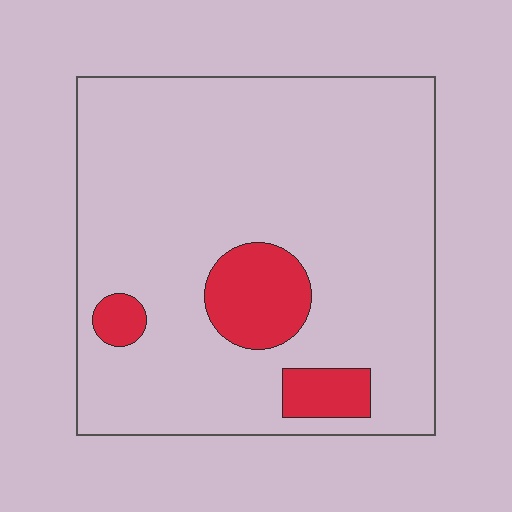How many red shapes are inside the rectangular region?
3.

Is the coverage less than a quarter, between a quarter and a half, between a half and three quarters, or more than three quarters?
Less than a quarter.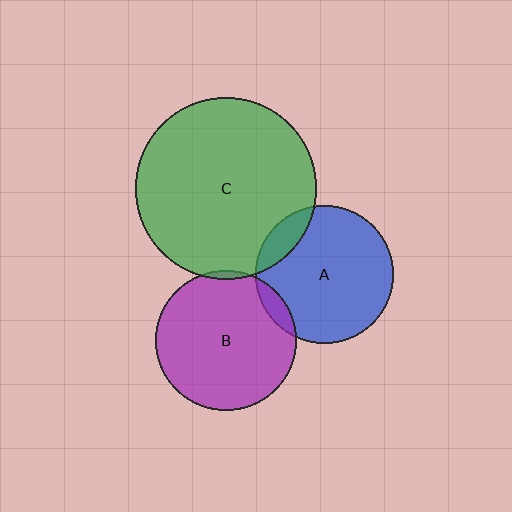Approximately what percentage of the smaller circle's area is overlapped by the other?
Approximately 5%.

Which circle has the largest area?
Circle C (green).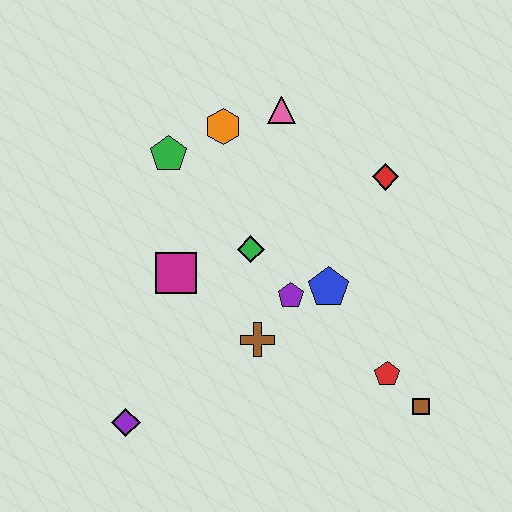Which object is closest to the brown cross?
The purple pentagon is closest to the brown cross.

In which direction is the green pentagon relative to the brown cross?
The green pentagon is above the brown cross.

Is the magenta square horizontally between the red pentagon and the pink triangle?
No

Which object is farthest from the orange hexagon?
The brown square is farthest from the orange hexagon.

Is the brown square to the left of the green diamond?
No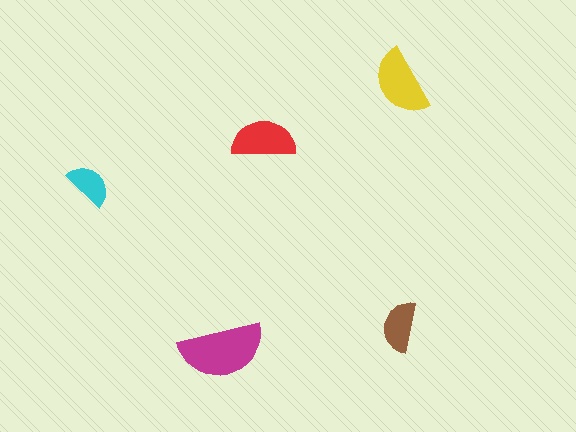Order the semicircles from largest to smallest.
the magenta one, the yellow one, the red one, the brown one, the cyan one.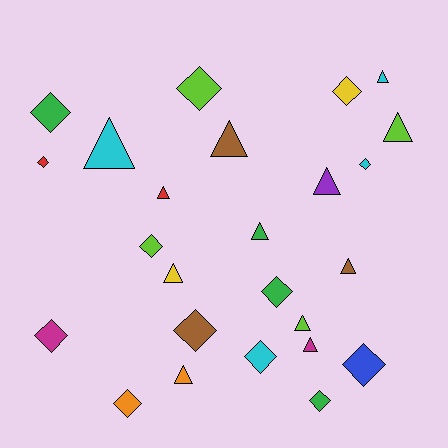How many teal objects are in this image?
There are no teal objects.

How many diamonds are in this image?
There are 13 diamonds.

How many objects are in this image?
There are 25 objects.